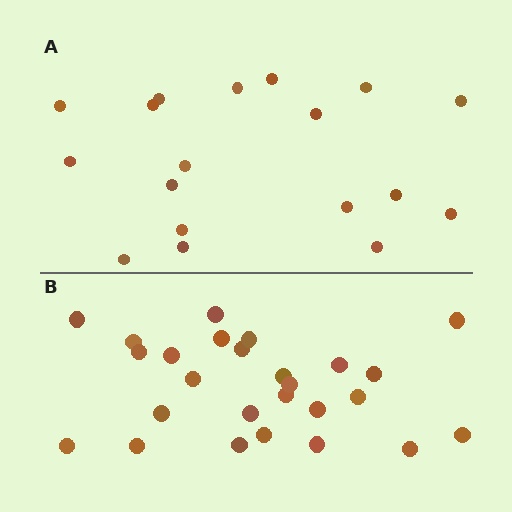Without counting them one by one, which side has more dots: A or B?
Region B (the bottom region) has more dots.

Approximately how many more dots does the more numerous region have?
Region B has roughly 8 or so more dots than region A.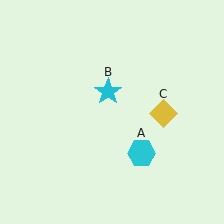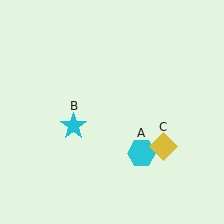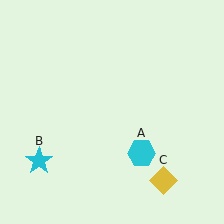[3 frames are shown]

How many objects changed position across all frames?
2 objects changed position: cyan star (object B), yellow diamond (object C).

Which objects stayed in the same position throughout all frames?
Cyan hexagon (object A) remained stationary.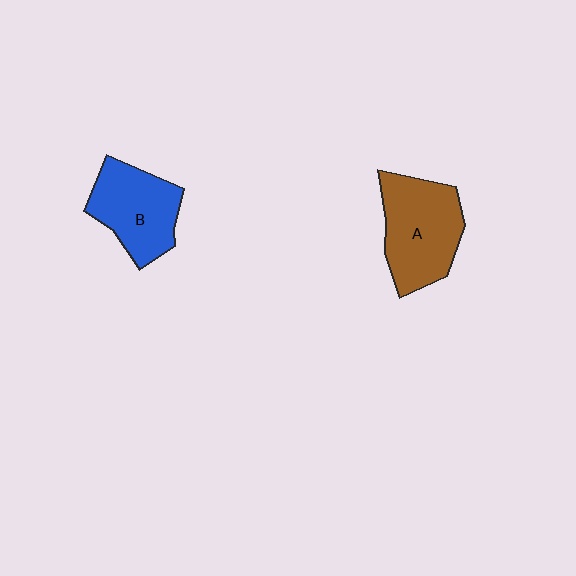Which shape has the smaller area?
Shape B (blue).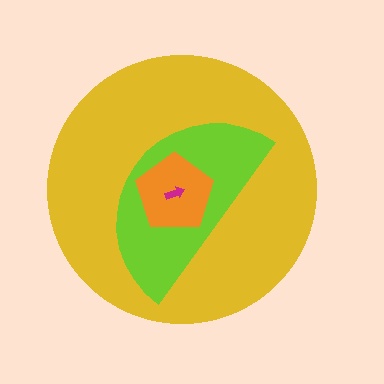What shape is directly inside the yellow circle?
The lime semicircle.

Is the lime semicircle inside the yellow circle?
Yes.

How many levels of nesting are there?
4.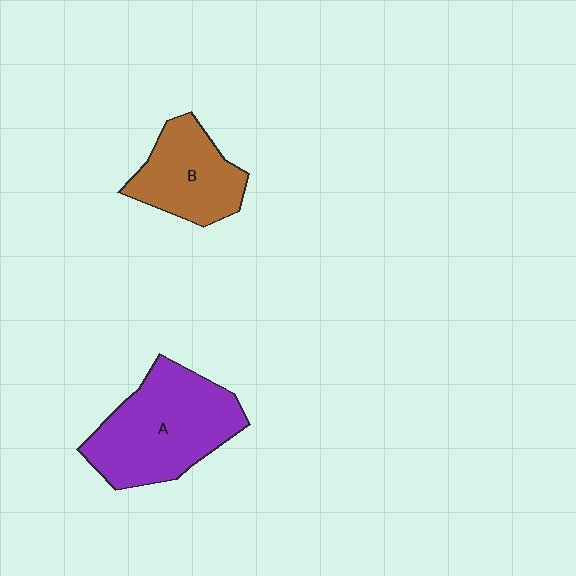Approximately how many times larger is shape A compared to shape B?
Approximately 1.5 times.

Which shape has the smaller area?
Shape B (brown).